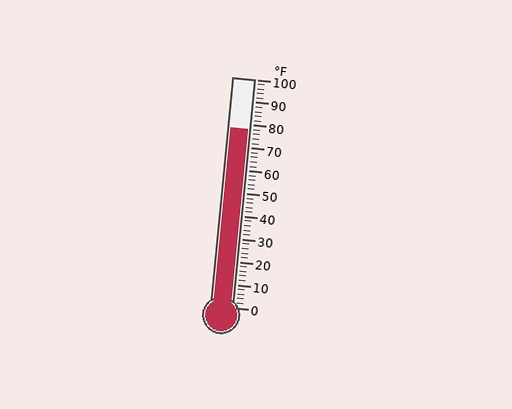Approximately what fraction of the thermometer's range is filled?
The thermometer is filled to approximately 80% of its range.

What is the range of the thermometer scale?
The thermometer scale ranges from 0°F to 100°F.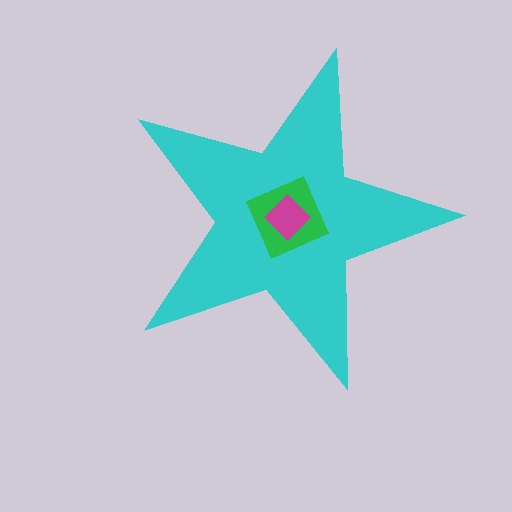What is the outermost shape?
The cyan star.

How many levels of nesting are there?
3.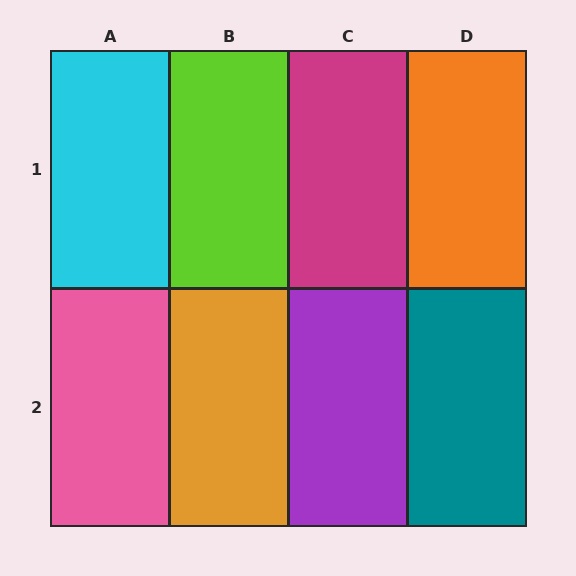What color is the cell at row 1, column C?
Magenta.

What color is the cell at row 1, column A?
Cyan.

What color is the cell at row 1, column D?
Orange.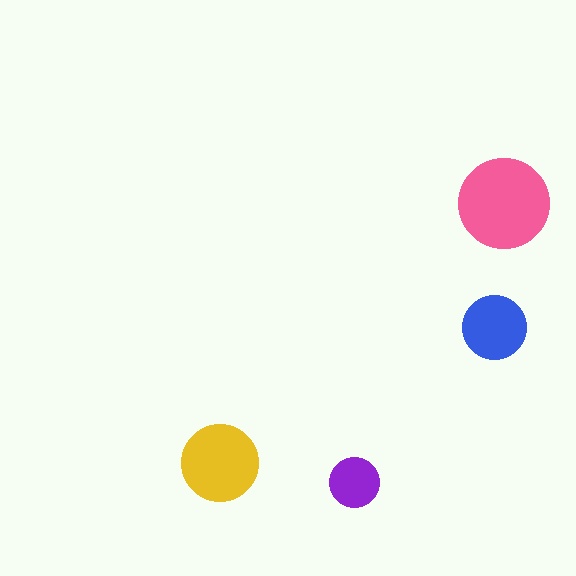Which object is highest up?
The pink circle is topmost.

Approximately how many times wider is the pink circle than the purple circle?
About 2 times wider.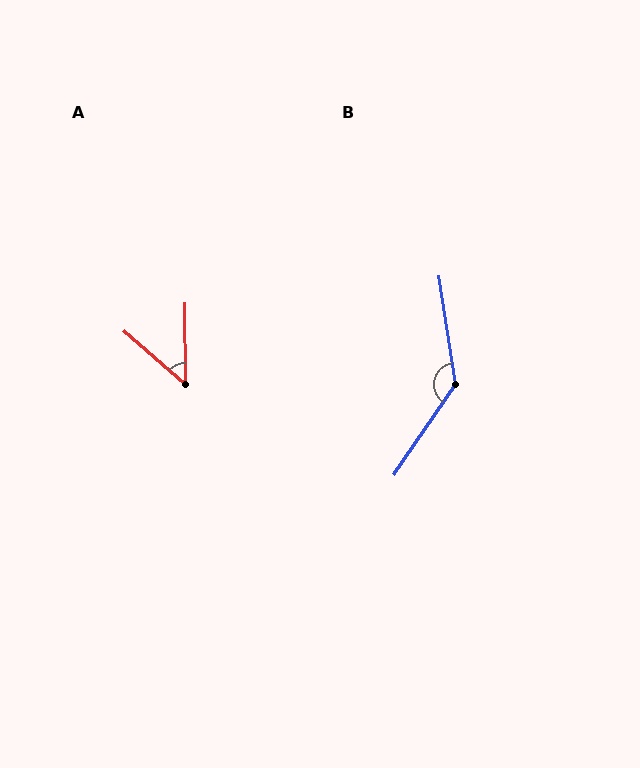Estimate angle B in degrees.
Approximately 137 degrees.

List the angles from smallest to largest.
A (49°), B (137°).